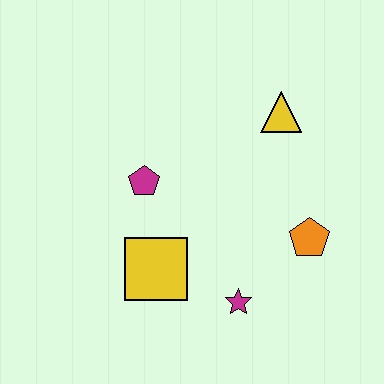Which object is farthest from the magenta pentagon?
The orange pentagon is farthest from the magenta pentagon.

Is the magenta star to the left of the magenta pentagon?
No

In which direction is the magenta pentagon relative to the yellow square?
The magenta pentagon is above the yellow square.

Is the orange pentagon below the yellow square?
No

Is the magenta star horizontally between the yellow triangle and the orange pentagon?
No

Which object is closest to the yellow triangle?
The orange pentagon is closest to the yellow triangle.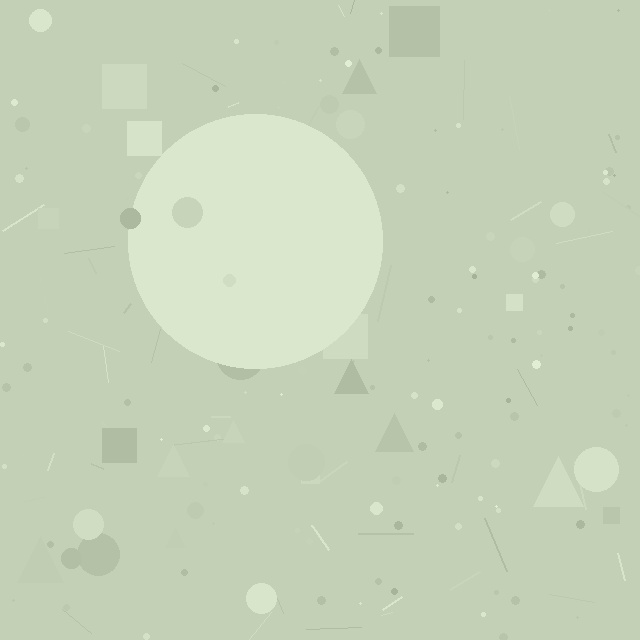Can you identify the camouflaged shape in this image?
The camouflaged shape is a circle.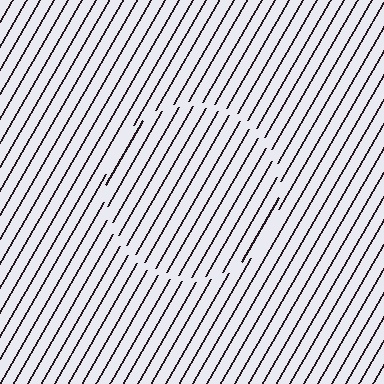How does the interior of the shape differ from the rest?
The interior of the shape contains the same grating, shifted by half a period — the contour is defined by the phase discontinuity where line-ends from the inner and outer gratings abut.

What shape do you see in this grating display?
An illusory circle. The interior of the shape contains the same grating, shifted by half a period — the contour is defined by the phase discontinuity where line-ends from the inner and outer gratings abut.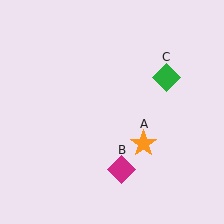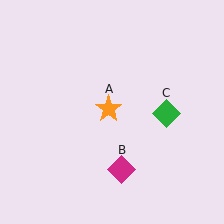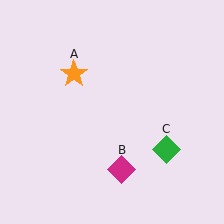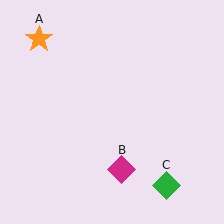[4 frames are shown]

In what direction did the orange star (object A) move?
The orange star (object A) moved up and to the left.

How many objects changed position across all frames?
2 objects changed position: orange star (object A), green diamond (object C).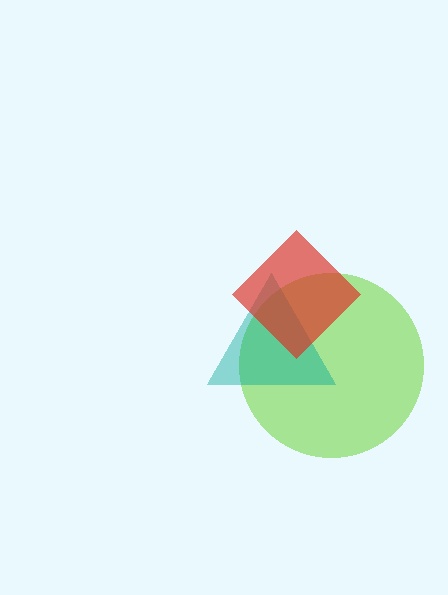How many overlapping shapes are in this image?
There are 3 overlapping shapes in the image.